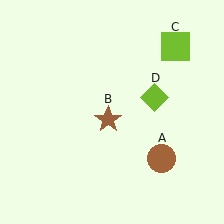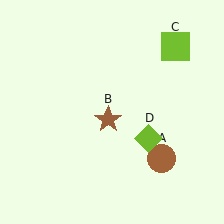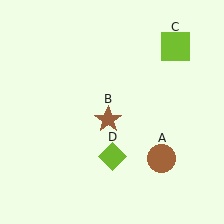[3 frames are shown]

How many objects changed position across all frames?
1 object changed position: lime diamond (object D).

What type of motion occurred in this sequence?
The lime diamond (object D) rotated clockwise around the center of the scene.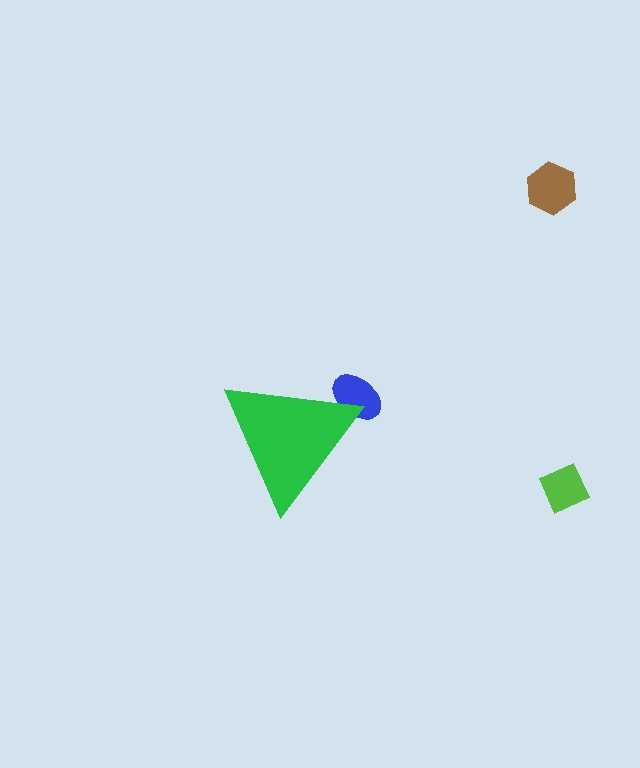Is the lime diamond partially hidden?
No, the lime diamond is fully visible.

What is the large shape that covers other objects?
A green triangle.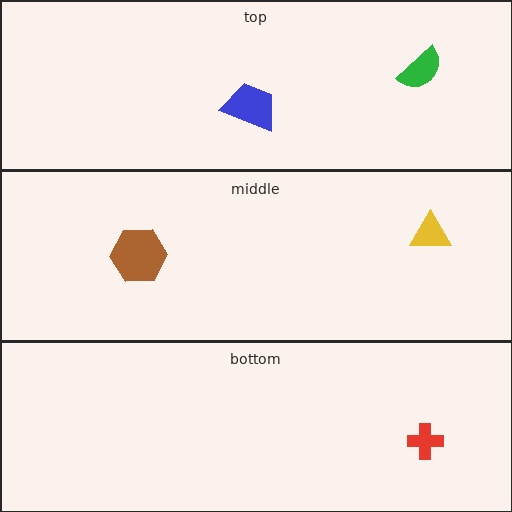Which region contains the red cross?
The bottom region.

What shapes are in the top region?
The blue trapezoid, the green semicircle.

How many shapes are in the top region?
2.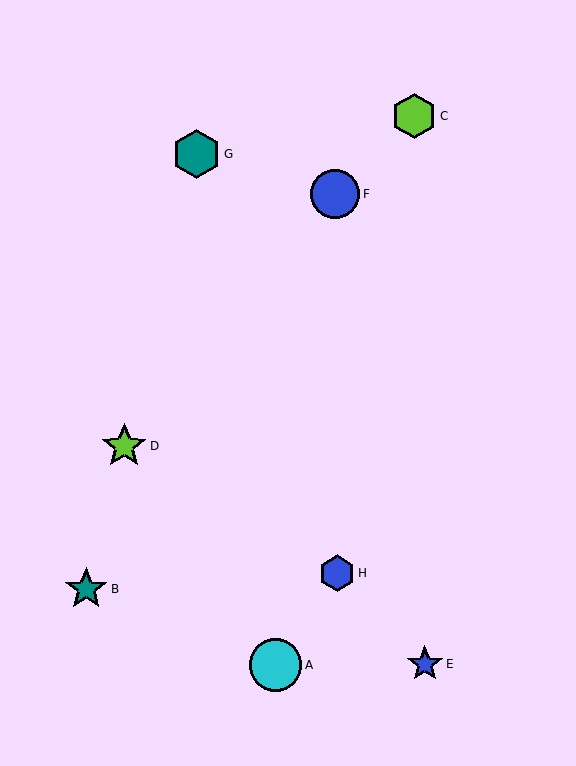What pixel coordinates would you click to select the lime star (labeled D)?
Click at (124, 446) to select the lime star D.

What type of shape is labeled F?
Shape F is a blue circle.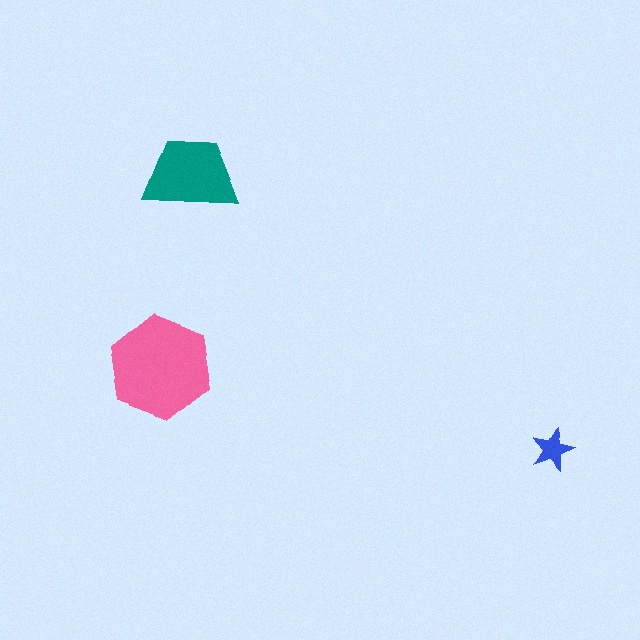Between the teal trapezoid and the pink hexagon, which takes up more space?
The pink hexagon.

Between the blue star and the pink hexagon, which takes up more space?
The pink hexagon.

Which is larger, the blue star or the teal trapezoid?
The teal trapezoid.